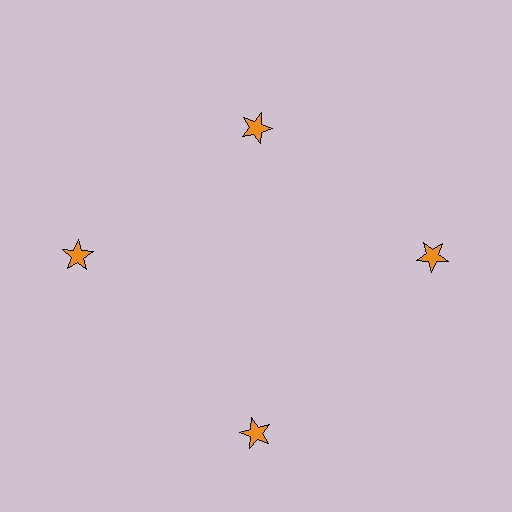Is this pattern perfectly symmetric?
No. The 4 orange stars are arranged in a ring, but one element near the 12 o'clock position is pulled inward toward the center, breaking the 4-fold rotational symmetry.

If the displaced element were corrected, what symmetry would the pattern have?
It would have 4-fold rotational symmetry — the pattern would map onto itself every 90 degrees.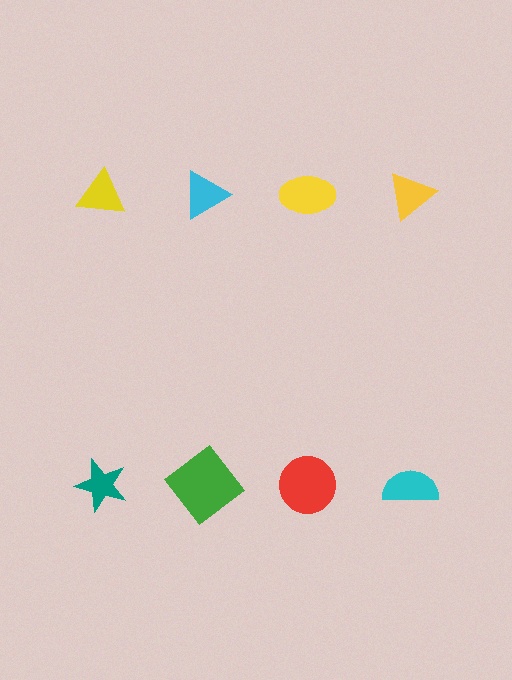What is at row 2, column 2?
A green diamond.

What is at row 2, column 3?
A red circle.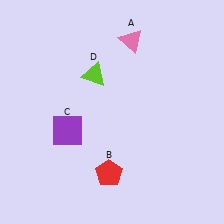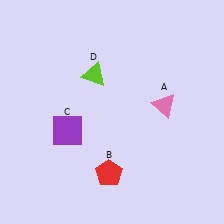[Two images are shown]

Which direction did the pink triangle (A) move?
The pink triangle (A) moved down.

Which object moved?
The pink triangle (A) moved down.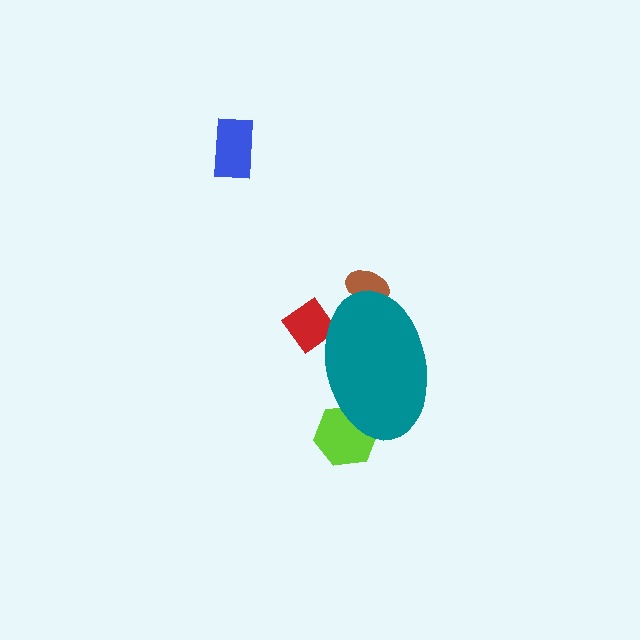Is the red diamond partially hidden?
Yes, the red diamond is partially hidden behind the teal ellipse.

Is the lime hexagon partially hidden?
Yes, the lime hexagon is partially hidden behind the teal ellipse.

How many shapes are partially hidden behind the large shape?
3 shapes are partially hidden.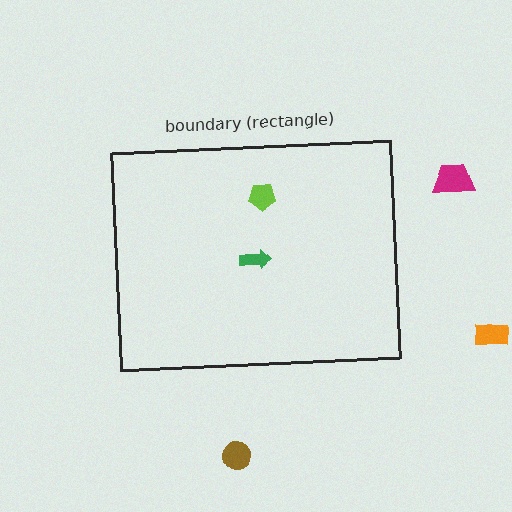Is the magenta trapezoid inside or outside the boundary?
Outside.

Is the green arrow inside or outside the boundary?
Inside.